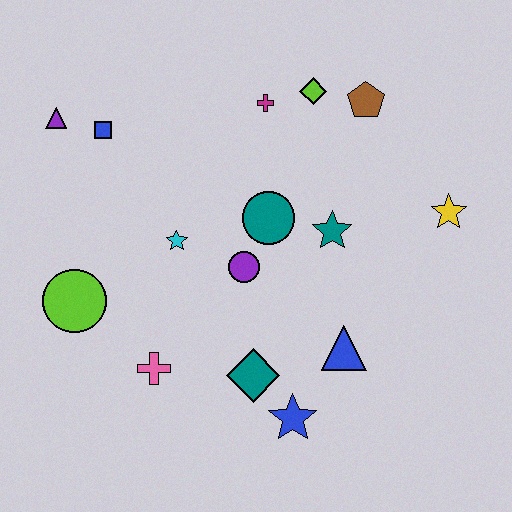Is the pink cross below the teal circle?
Yes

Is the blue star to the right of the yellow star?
No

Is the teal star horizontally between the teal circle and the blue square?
No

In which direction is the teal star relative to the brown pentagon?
The teal star is below the brown pentagon.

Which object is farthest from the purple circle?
The purple triangle is farthest from the purple circle.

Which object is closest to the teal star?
The teal circle is closest to the teal star.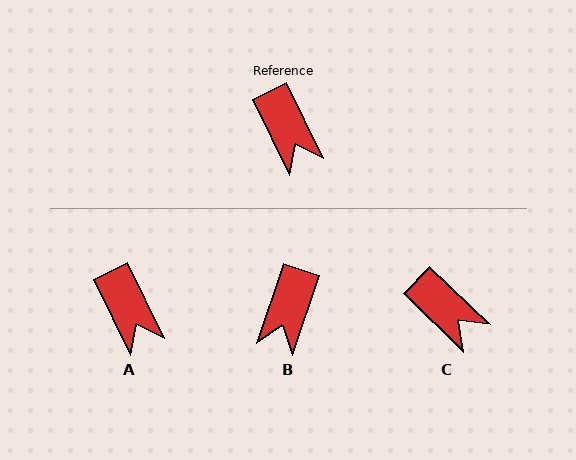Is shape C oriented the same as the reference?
No, it is off by about 20 degrees.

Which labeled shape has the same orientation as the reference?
A.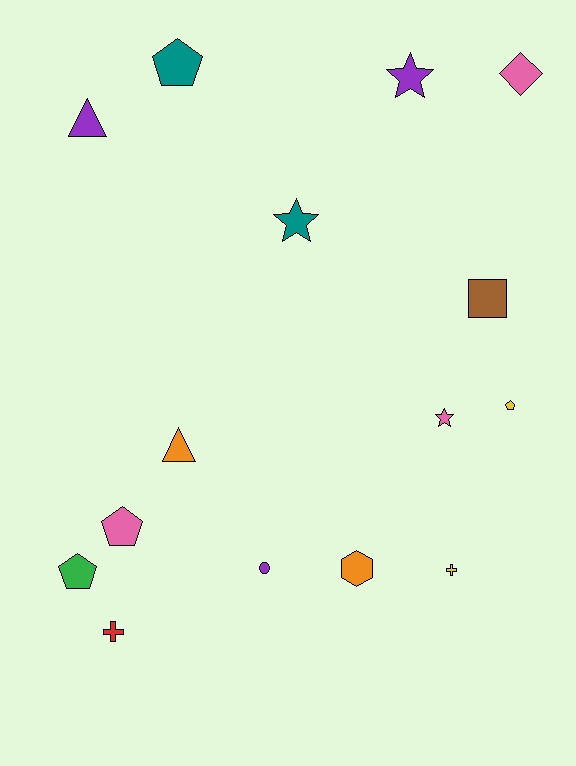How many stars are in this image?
There are 3 stars.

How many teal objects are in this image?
There are 2 teal objects.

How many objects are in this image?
There are 15 objects.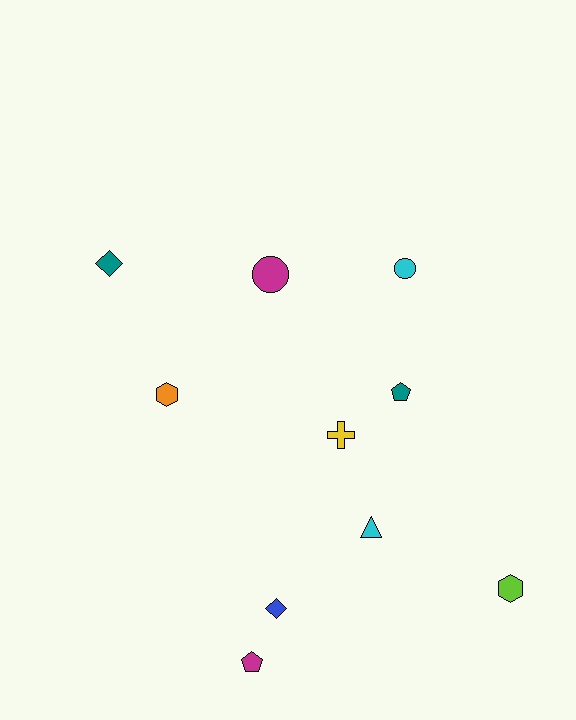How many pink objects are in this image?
There are no pink objects.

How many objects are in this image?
There are 10 objects.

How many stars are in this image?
There are no stars.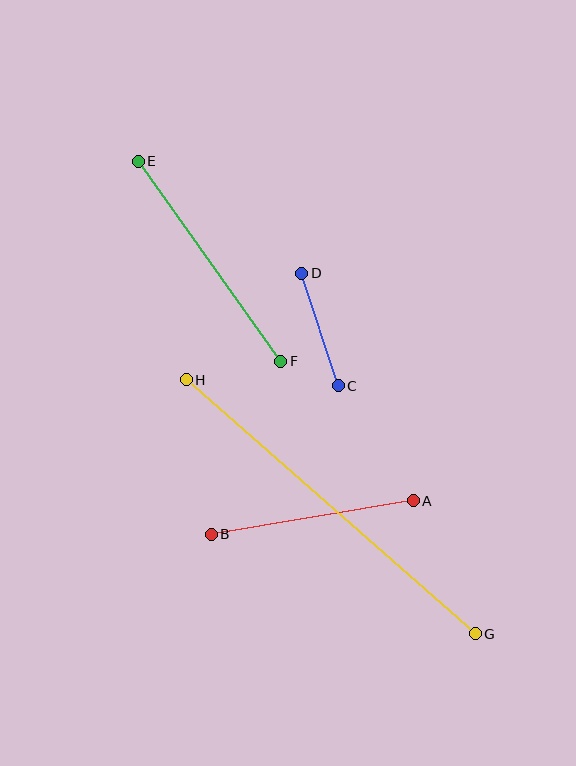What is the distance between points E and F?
The distance is approximately 246 pixels.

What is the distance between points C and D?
The distance is approximately 118 pixels.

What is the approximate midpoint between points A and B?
The midpoint is at approximately (312, 518) pixels.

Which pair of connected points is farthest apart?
Points G and H are farthest apart.